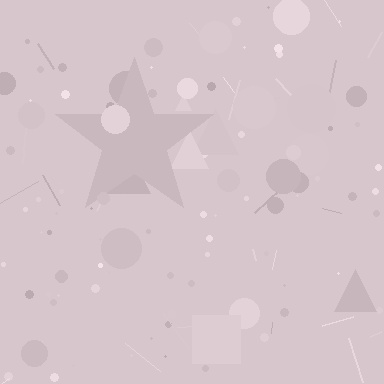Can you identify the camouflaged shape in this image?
The camouflaged shape is a star.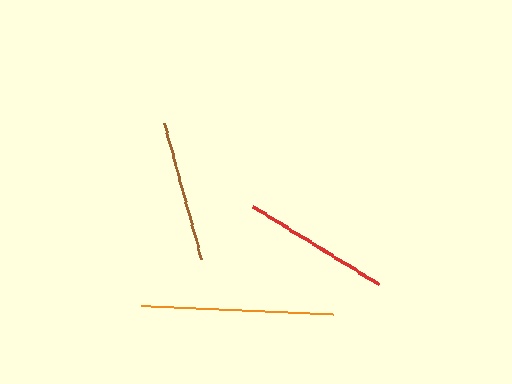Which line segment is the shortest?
The brown line is the shortest at approximately 141 pixels.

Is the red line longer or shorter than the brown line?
The red line is longer than the brown line.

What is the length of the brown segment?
The brown segment is approximately 141 pixels long.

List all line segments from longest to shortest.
From longest to shortest: orange, red, brown.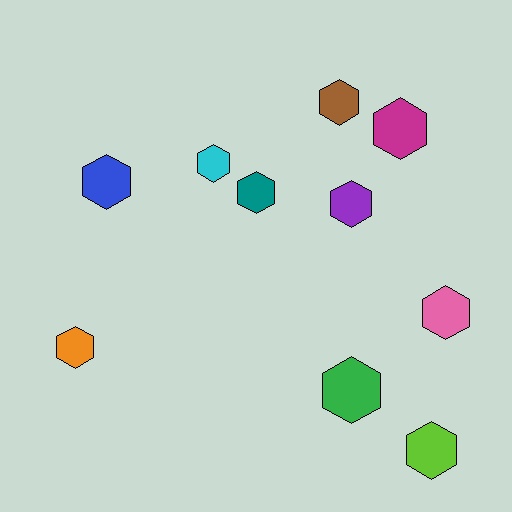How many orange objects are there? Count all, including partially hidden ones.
There is 1 orange object.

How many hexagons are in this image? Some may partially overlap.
There are 10 hexagons.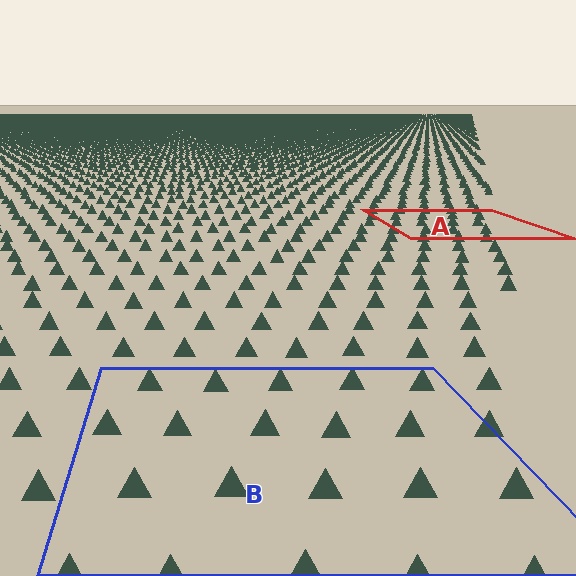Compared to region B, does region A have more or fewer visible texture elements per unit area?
Region A has more texture elements per unit area — they are packed more densely because it is farther away.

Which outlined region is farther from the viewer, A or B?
Region A is farther from the viewer — the texture elements inside it appear smaller and more densely packed.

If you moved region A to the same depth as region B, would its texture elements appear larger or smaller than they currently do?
They would appear larger. At a closer depth, the same texture elements are projected at a bigger on-screen size.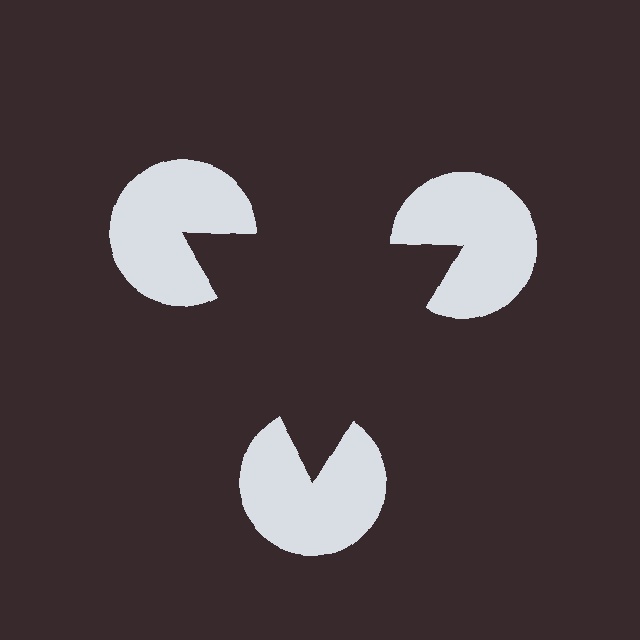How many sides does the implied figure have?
3 sides.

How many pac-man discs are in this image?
There are 3 — one at each vertex of the illusory triangle.